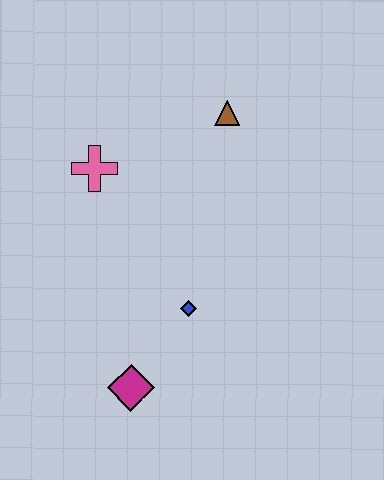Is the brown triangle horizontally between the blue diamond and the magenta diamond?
No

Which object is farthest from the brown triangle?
The magenta diamond is farthest from the brown triangle.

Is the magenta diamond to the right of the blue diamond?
No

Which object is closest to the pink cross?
The brown triangle is closest to the pink cross.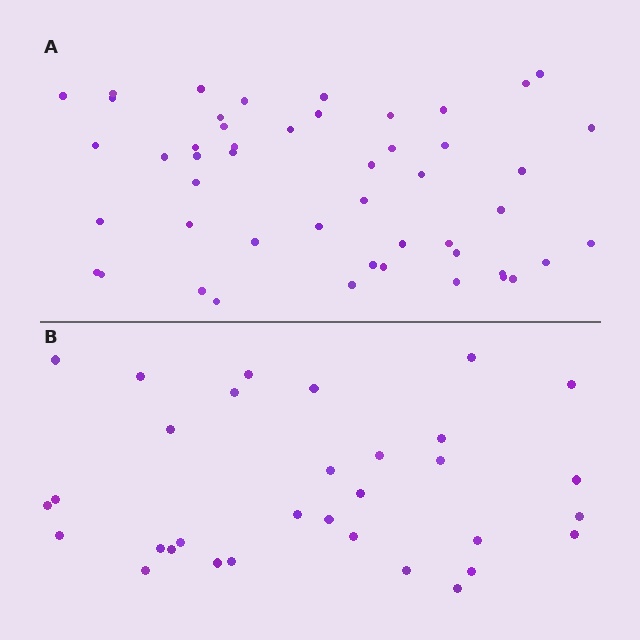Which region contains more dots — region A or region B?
Region A (the top region) has more dots.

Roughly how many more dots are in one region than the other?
Region A has approximately 15 more dots than region B.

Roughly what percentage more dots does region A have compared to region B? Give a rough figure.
About 55% more.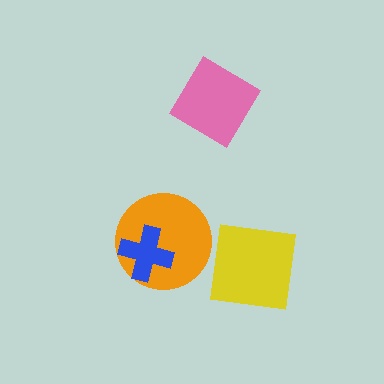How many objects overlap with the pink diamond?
0 objects overlap with the pink diamond.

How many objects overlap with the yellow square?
0 objects overlap with the yellow square.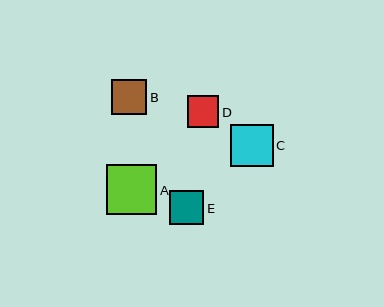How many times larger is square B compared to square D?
Square B is approximately 1.1 times the size of square D.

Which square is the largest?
Square A is the largest with a size of approximately 50 pixels.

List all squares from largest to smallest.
From largest to smallest: A, C, B, E, D.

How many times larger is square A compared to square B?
Square A is approximately 1.4 times the size of square B.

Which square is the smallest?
Square D is the smallest with a size of approximately 32 pixels.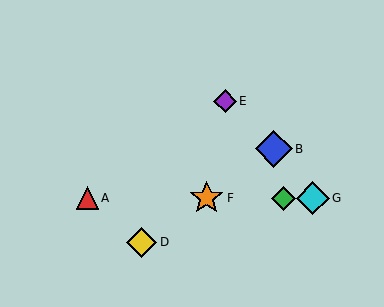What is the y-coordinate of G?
Object G is at y≈198.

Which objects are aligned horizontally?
Objects A, C, F, G are aligned horizontally.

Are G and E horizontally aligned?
No, G is at y≈198 and E is at y≈101.